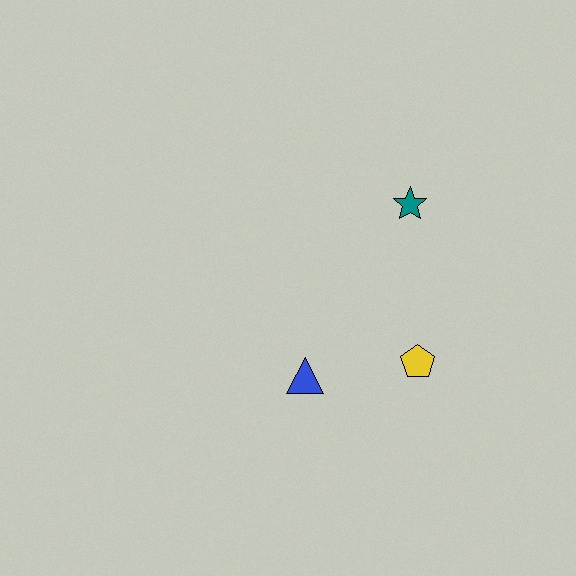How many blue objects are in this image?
There is 1 blue object.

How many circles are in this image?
There are no circles.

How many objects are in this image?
There are 3 objects.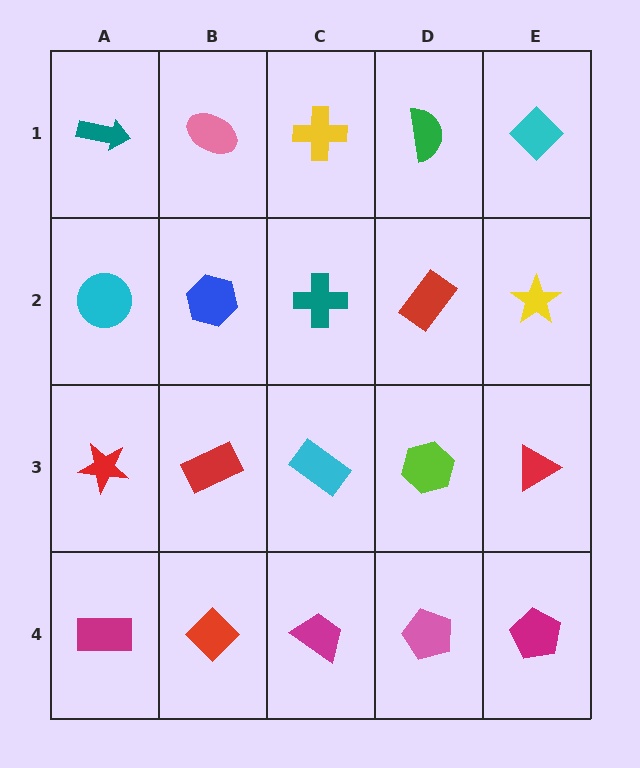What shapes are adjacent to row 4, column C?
A cyan rectangle (row 3, column C), a red diamond (row 4, column B), a pink pentagon (row 4, column D).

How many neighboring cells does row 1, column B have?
3.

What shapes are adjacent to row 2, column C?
A yellow cross (row 1, column C), a cyan rectangle (row 3, column C), a blue hexagon (row 2, column B), a red rectangle (row 2, column D).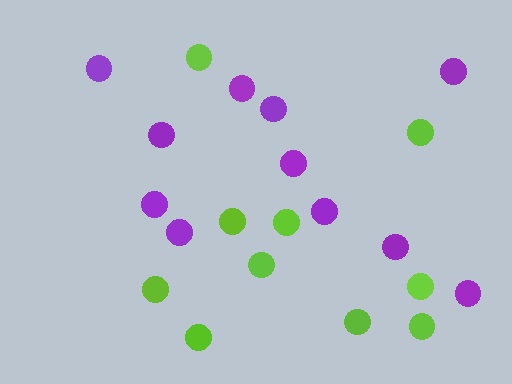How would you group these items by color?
There are 2 groups: one group of purple circles (11) and one group of lime circles (10).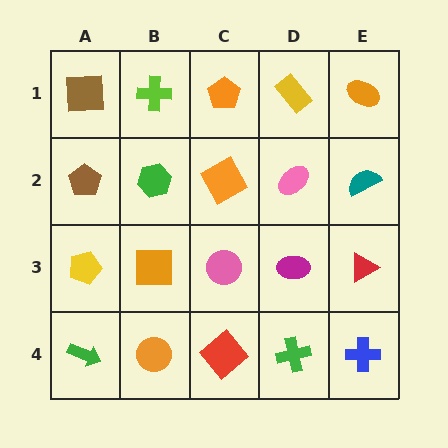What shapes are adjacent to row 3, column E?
A teal semicircle (row 2, column E), a blue cross (row 4, column E), a magenta ellipse (row 3, column D).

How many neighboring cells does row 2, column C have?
4.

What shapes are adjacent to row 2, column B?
A lime cross (row 1, column B), an orange square (row 3, column B), a brown pentagon (row 2, column A), an orange square (row 2, column C).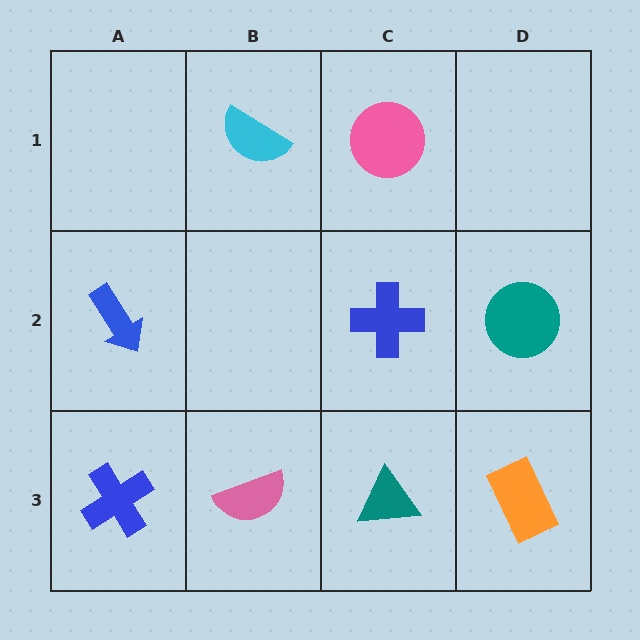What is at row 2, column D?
A teal circle.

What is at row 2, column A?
A blue arrow.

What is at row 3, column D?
An orange rectangle.